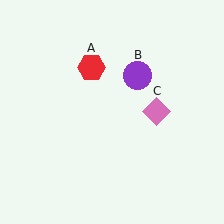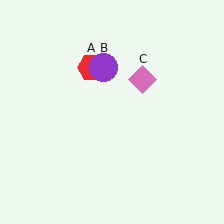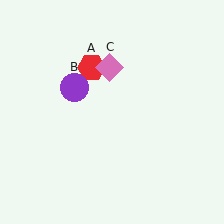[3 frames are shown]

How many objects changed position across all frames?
2 objects changed position: purple circle (object B), pink diamond (object C).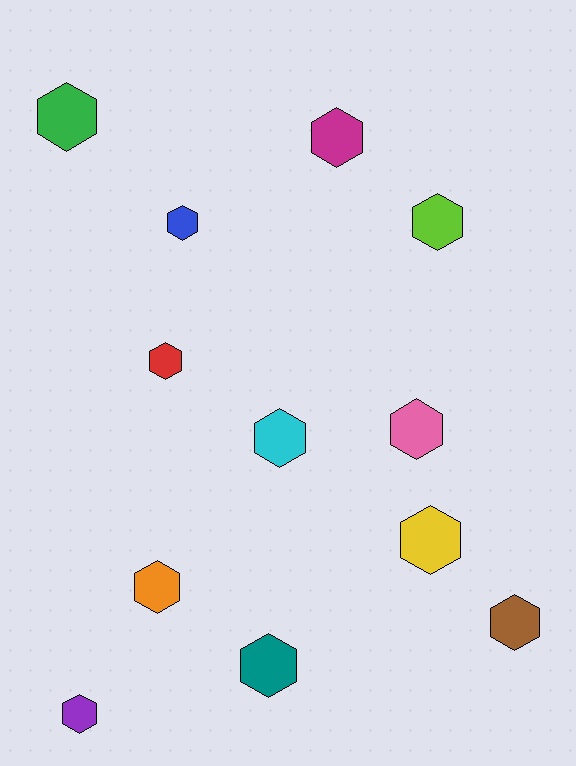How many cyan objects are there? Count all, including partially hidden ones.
There is 1 cyan object.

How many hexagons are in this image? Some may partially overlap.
There are 12 hexagons.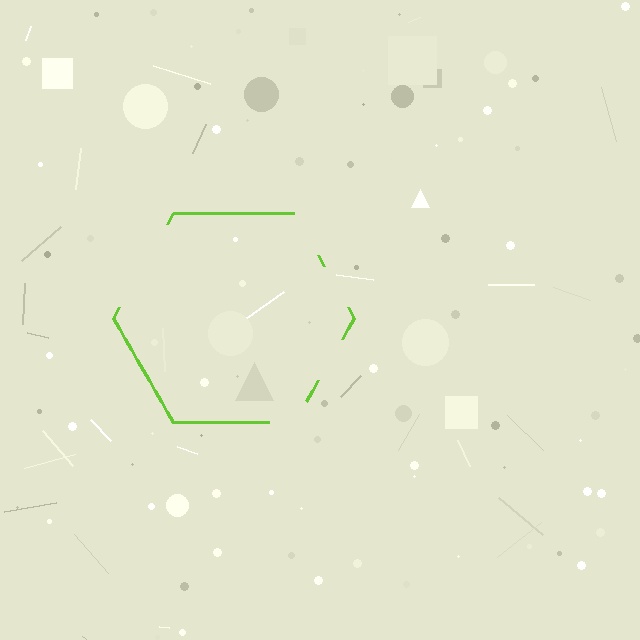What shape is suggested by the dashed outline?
The dashed outline suggests a hexagon.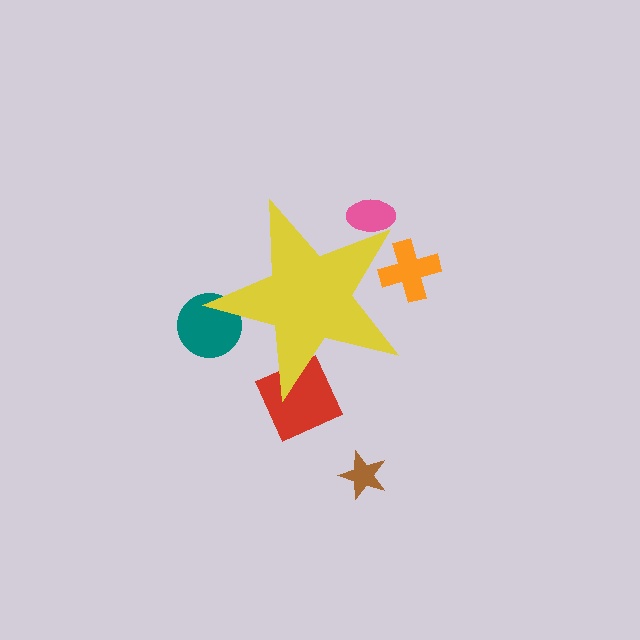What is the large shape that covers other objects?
A yellow star.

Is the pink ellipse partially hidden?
Yes, the pink ellipse is partially hidden behind the yellow star.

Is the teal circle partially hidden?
Yes, the teal circle is partially hidden behind the yellow star.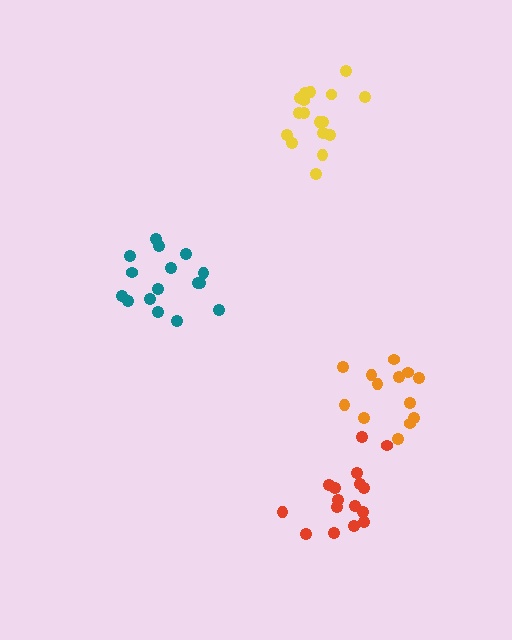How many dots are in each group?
Group 1: 13 dots, Group 2: 16 dots, Group 3: 17 dots, Group 4: 16 dots (62 total).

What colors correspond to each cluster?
The clusters are colored: orange, red, yellow, teal.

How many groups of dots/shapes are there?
There are 4 groups.